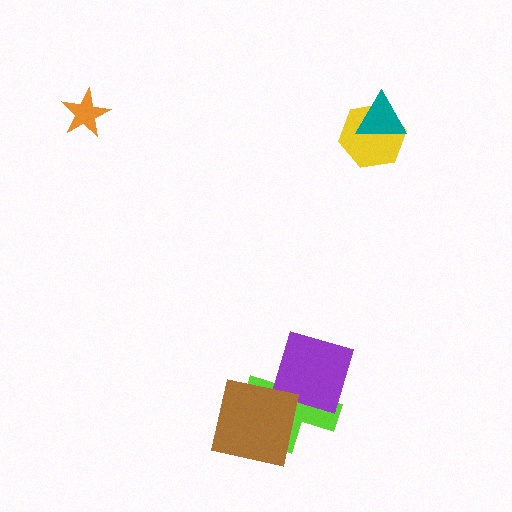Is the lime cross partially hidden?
Yes, it is partially covered by another shape.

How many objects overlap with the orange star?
0 objects overlap with the orange star.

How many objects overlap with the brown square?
1 object overlaps with the brown square.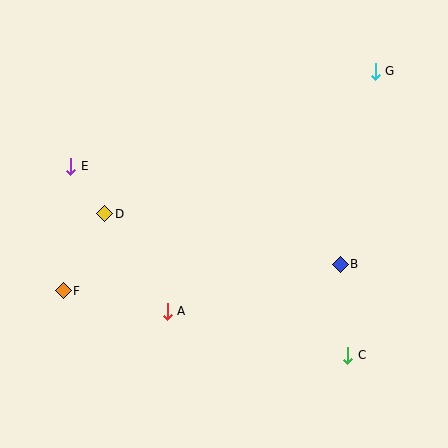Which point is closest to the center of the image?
Point A at (167, 311) is closest to the center.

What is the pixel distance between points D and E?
The distance between D and E is 59 pixels.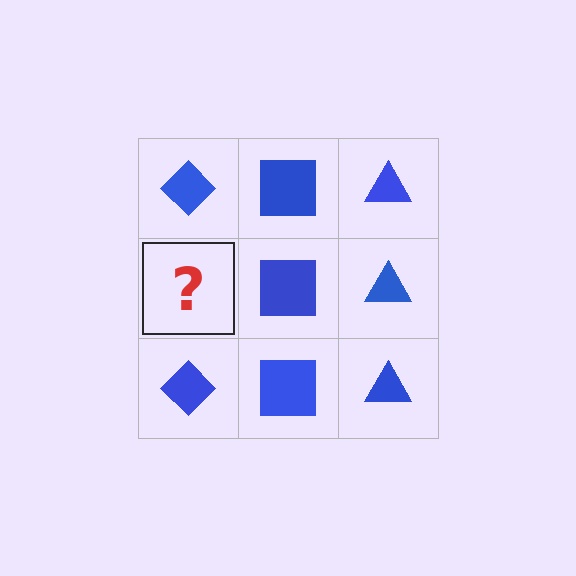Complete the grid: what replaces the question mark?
The question mark should be replaced with a blue diamond.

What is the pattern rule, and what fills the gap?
The rule is that each column has a consistent shape. The gap should be filled with a blue diamond.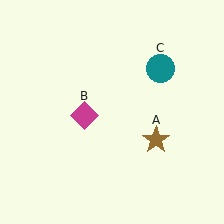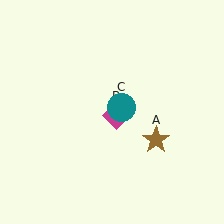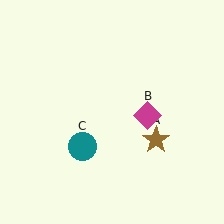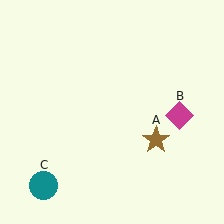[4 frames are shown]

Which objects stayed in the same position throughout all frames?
Brown star (object A) remained stationary.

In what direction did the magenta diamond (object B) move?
The magenta diamond (object B) moved right.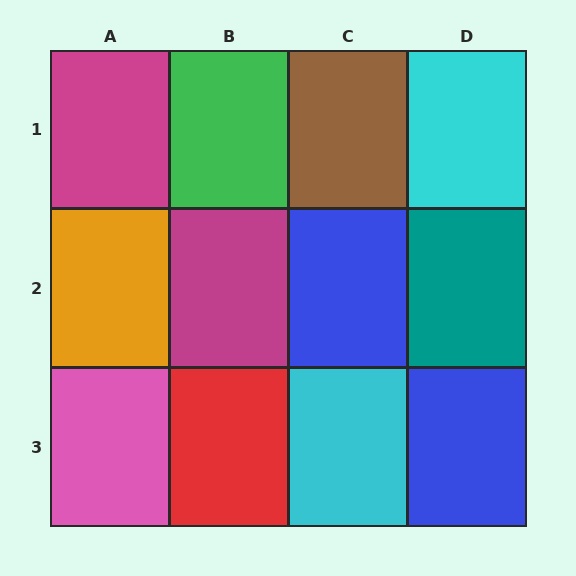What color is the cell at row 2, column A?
Orange.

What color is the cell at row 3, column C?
Cyan.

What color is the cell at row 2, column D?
Teal.